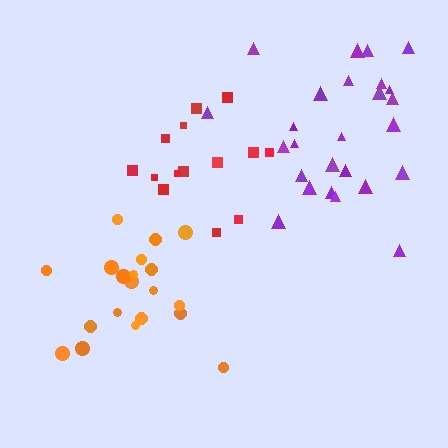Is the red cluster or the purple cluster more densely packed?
Purple.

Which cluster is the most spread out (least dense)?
Red.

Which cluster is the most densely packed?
Orange.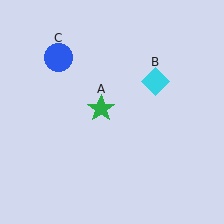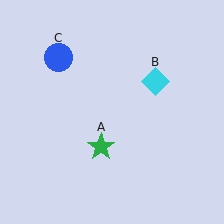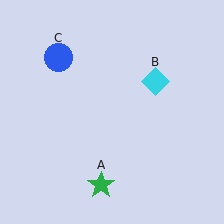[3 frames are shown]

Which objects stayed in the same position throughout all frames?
Cyan diamond (object B) and blue circle (object C) remained stationary.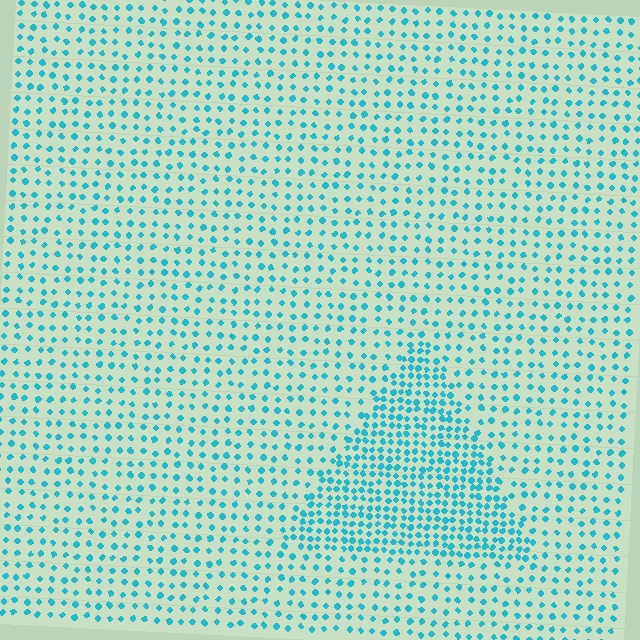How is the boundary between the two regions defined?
The boundary is defined by a change in element density (approximately 2.1x ratio). All elements are the same color, size, and shape.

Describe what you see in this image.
The image contains small cyan elements arranged at two different densities. A triangle-shaped region is visible where the elements are more densely packed than the surrounding area.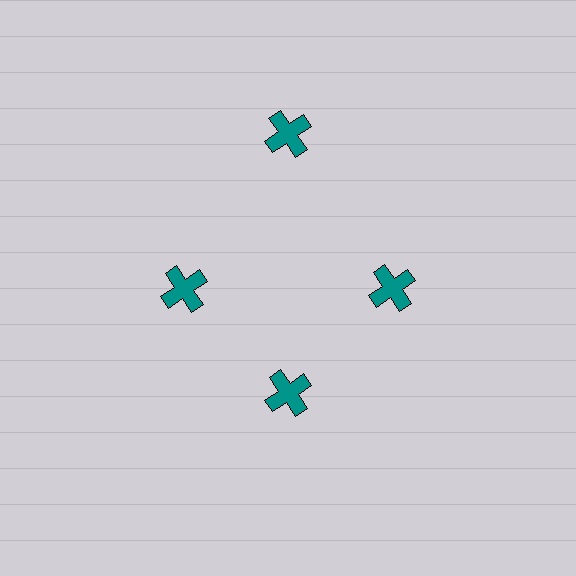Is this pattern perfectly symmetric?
No. The 4 teal crosses are arranged in a ring, but one element near the 12 o'clock position is pushed outward from the center, breaking the 4-fold rotational symmetry.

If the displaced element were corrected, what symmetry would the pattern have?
It would have 4-fold rotational symmetry — the pattern would map onto itself every 90 degrees.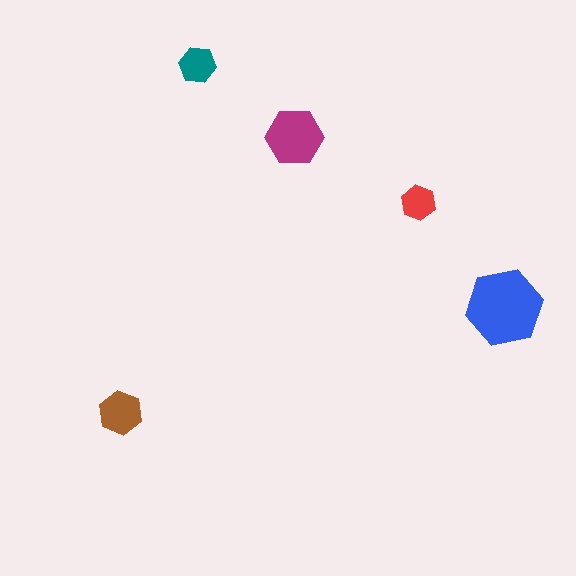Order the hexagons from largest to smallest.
the blue one, the magenta one, the brown one, the teal one, the red one.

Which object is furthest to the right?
The blue hexagon is rightmost.